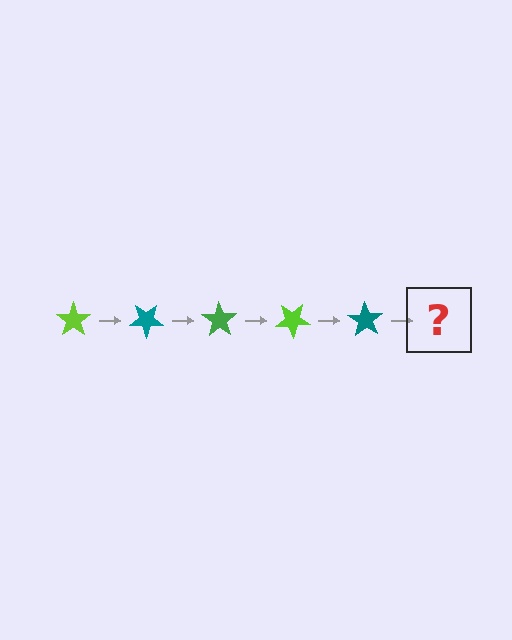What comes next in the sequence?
The next element should be a green star, rotated 175 degrees from the start.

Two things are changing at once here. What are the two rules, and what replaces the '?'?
The two rules are that it rotates 35 degrees each step and the color cycles through lime, teal, and green. The '?' should be a green star, rotated 175 degrees from the start.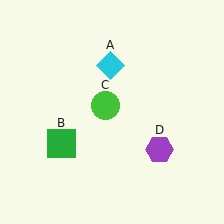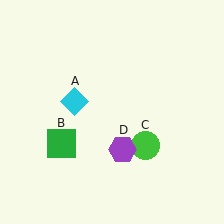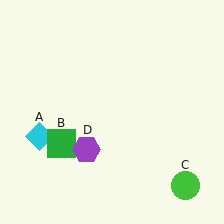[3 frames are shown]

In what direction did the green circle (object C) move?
The green circle (object C) moved down and to the right.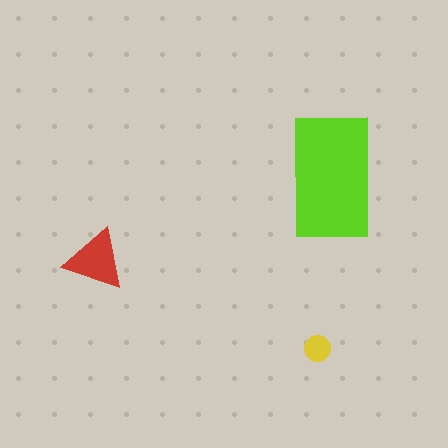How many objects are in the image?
There are 3 objects in the image.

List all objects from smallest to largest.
The yellow circle, the red triangle, the lime rectangle.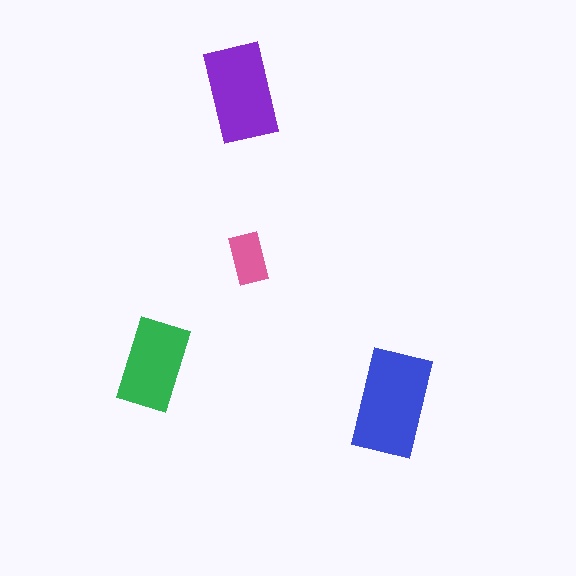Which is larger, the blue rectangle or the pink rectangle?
The blue one.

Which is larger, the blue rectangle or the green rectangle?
The blue one.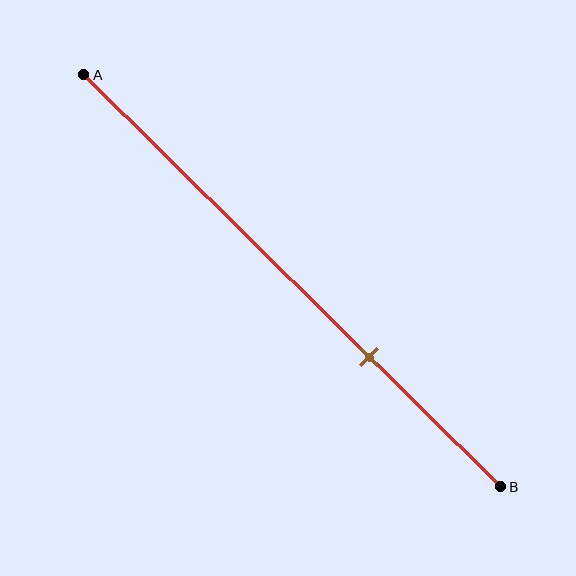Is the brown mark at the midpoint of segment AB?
No, the mark is at about 70% from A, not at the 50% midpoint.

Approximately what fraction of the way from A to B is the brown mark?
The brown mark is approximately 70% of the way from A to B.